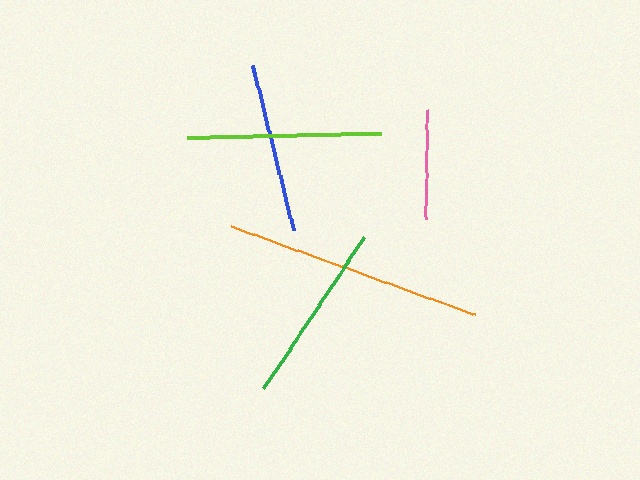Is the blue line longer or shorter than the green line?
The green line is longer than the blue line.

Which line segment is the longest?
The orange line is the longest at approximately 259 pixels.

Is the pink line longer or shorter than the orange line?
The orange line is longer than the pink line.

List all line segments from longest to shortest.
From longest to shortest: orange, lime, green, blue, pink.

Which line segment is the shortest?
The pink line is the shortest at approximately 109 pixels.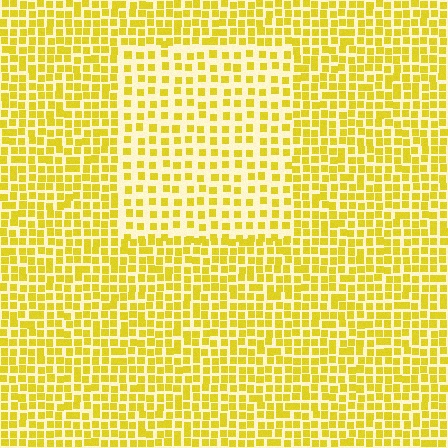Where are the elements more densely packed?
The elements are more densely packed outside the rectangle boundary.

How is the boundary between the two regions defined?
The boundary is defined by a change in element density (approximately 1.8x ratio). All elements are the same color, size, and shape.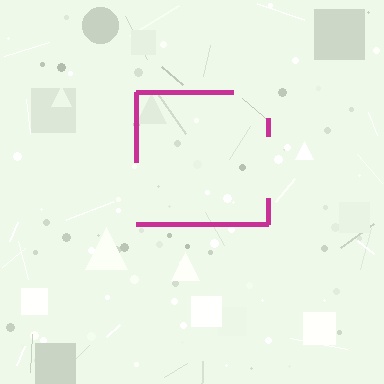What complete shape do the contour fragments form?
The contour fragments form a square.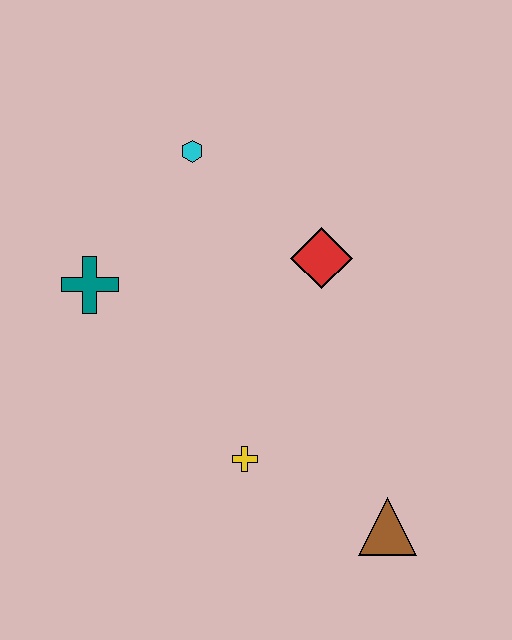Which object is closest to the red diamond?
The cyan hexagon is closest to the red diamond.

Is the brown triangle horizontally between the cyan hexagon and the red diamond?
No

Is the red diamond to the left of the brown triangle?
Yes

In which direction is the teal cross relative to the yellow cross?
The teal cross is above the yellow cross.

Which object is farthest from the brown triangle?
The cyan hexagon is farthest from the brown triangle.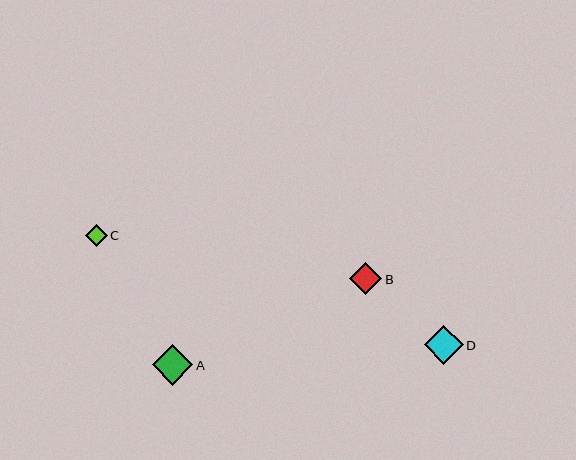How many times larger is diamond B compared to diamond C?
Diamond B is approximately 1.5 times the size of diamond C.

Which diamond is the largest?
Diamond A is the largest with a size of approximately 40 pixels.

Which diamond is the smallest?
Diamond C is the smallest with a size of approximately 22 pixels.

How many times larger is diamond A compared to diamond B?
Diamond A is approximately 1.2 times the size of diamond B.